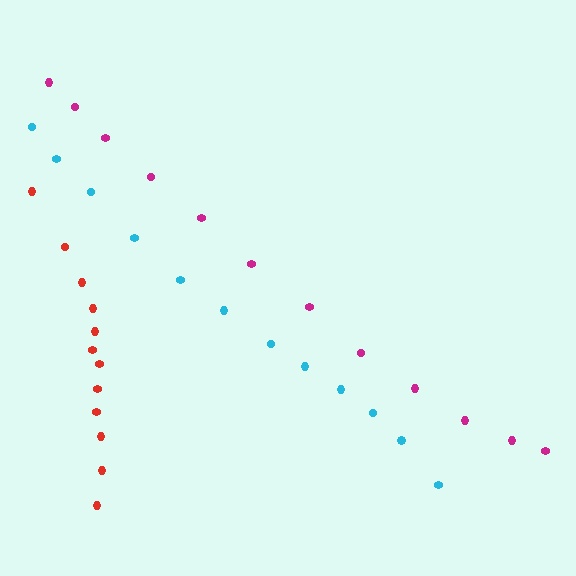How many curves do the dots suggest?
There are 3 distinct paths.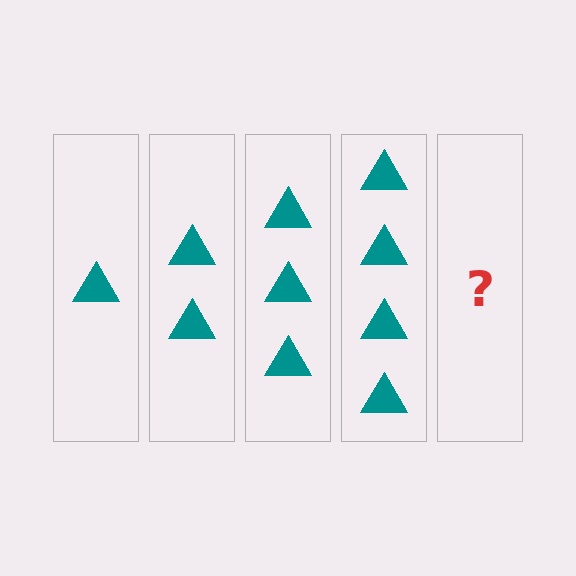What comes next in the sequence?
The next element should be 5 triangles.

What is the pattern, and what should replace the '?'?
The pattern is that each step adds one more triangle. The '?' should be 5 triangles.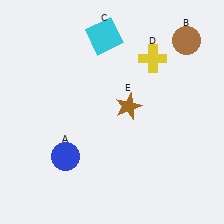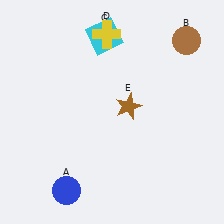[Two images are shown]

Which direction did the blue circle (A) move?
The blue circle (A) moved down.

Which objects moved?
The objects that moved are: the blue circle (A), the yellow cross (D).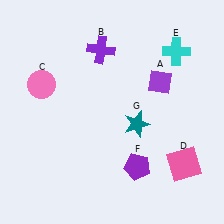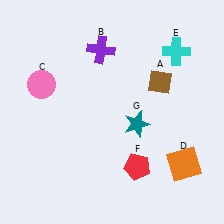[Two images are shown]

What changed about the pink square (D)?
In Image 1, D is pink. In Image 2, it changed to orange.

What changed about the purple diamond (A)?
In Image 1, A is purple. In Image 2, it changed to brown.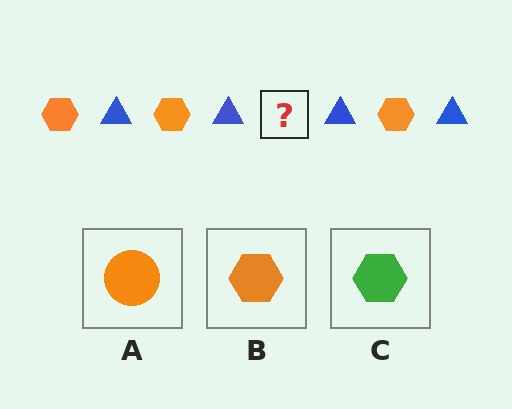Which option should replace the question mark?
Option B.